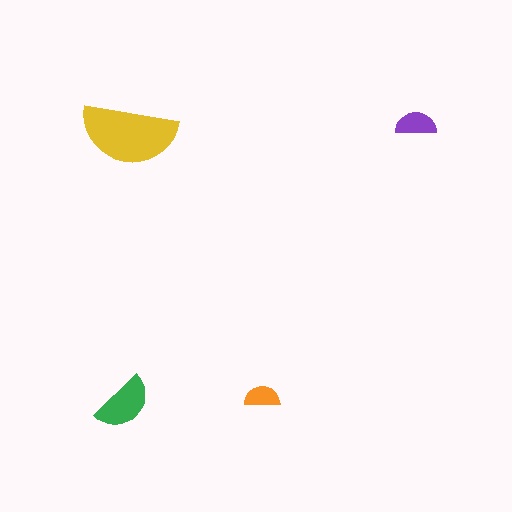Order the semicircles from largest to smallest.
the yellow one, the green one, the purple one, the orange one.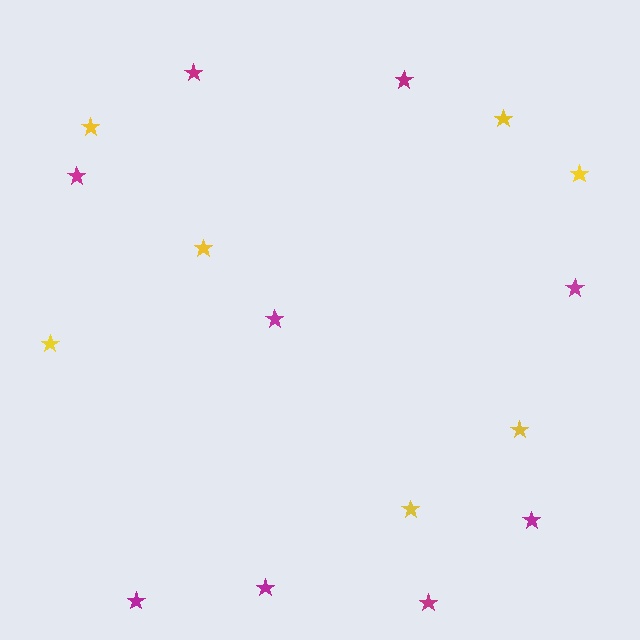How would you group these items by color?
There are 2 groups: one group of magenta stars (9) and one group of yellow stars (7).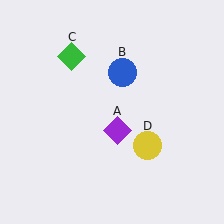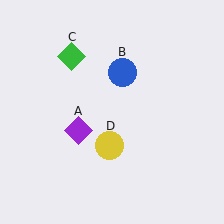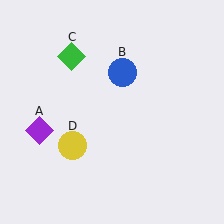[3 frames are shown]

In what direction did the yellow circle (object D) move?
The yellow circle (object D) moved left.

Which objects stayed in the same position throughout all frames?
Blue circle (object B) and green diamond (object C) remained stationary.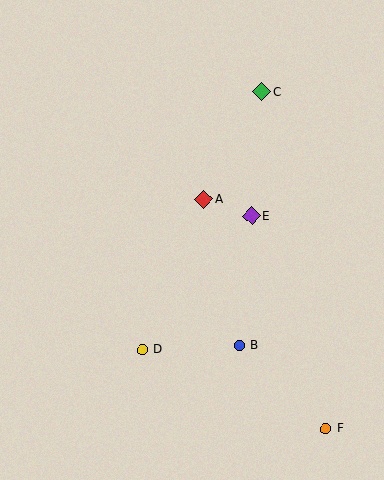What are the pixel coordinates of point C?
Point C is at (262, 92).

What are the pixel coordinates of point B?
Point B is at (239, 345).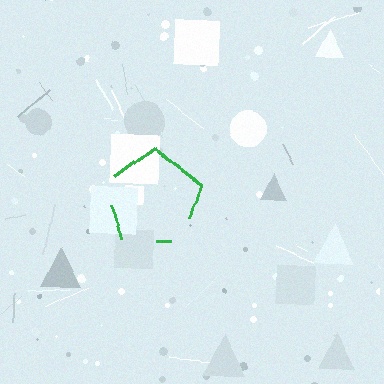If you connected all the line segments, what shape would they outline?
They would outline a pentagon.